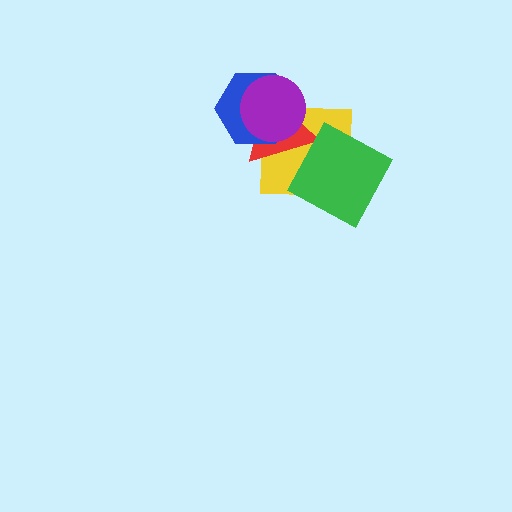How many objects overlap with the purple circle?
3 objects overlap with the purple circle.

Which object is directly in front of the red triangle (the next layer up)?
The blue hexagon is directly in front of the red triangle.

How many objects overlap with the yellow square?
4 objects overlap with the yellow square.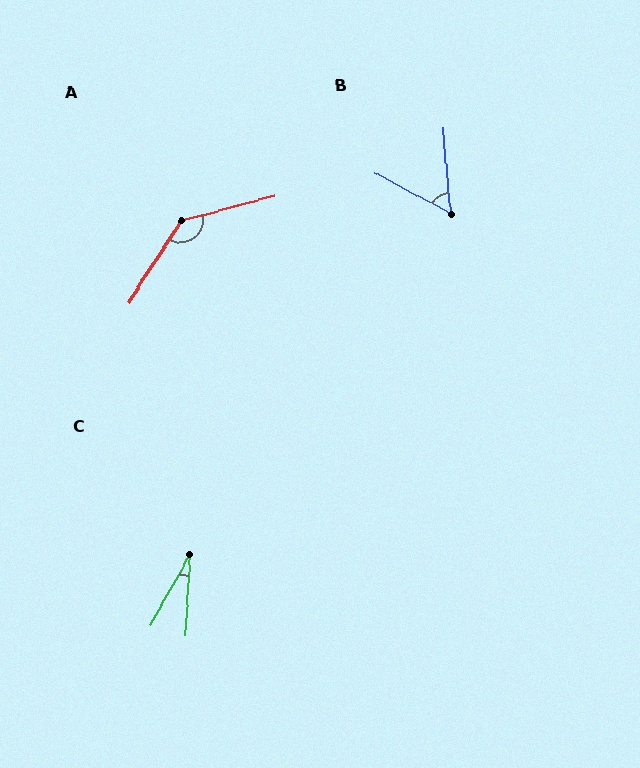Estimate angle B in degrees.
Approximately 57 degrees.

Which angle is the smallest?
C, at approximately 26 degrees.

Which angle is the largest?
A, at approximately 138 degrees.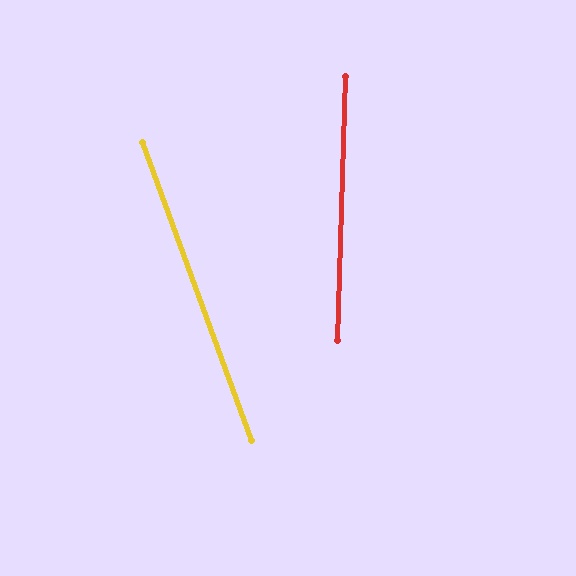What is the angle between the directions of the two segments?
Approximately 22 degrees.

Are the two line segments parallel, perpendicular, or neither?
Neither parallel nor perpendicular — they differ by about 22°.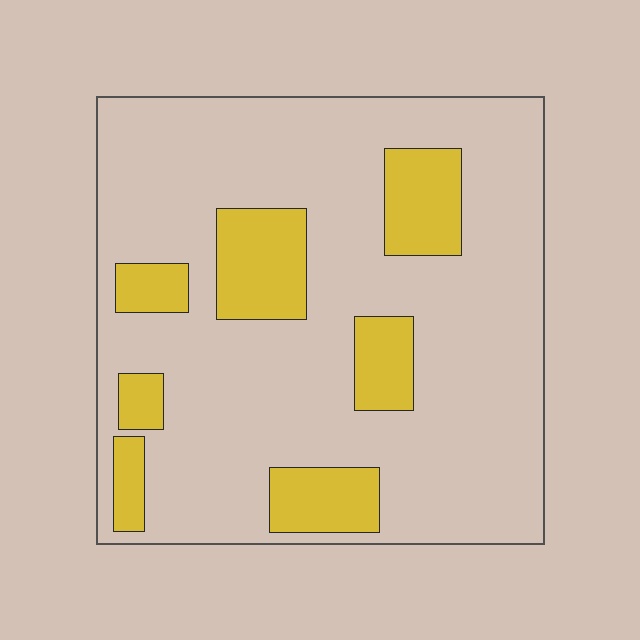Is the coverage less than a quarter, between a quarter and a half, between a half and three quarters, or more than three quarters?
Less than a quarter.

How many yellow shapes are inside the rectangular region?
7.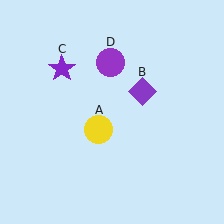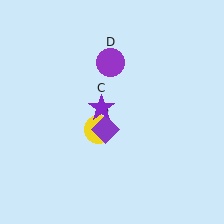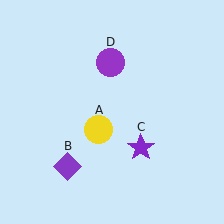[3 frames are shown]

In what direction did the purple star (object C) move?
The purple star (object C) moved down and to the right.